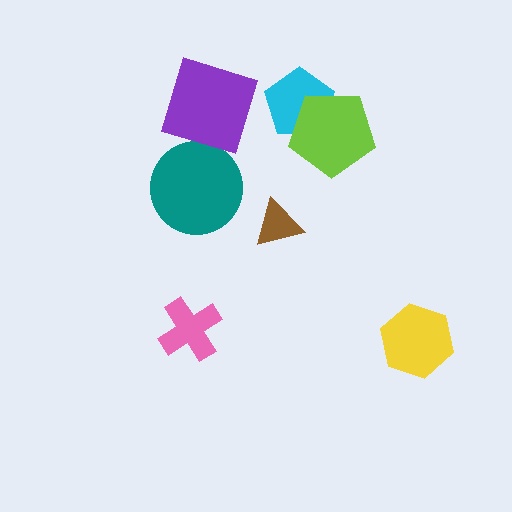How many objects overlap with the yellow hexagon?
0 objects overlap with the yellow hexagon.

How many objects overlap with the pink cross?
0 objects overlap with the pink cross.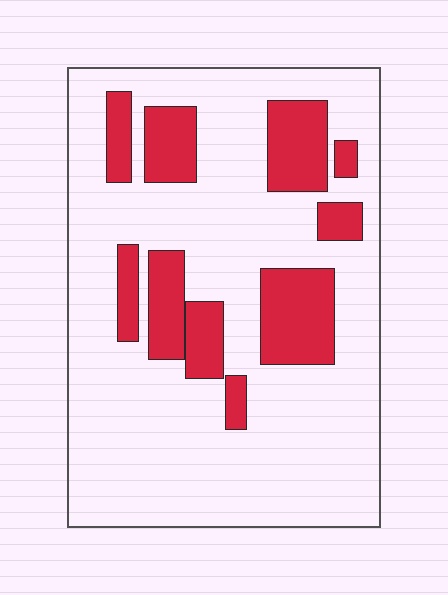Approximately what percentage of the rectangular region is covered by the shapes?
Approximately 20%.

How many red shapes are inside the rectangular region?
10.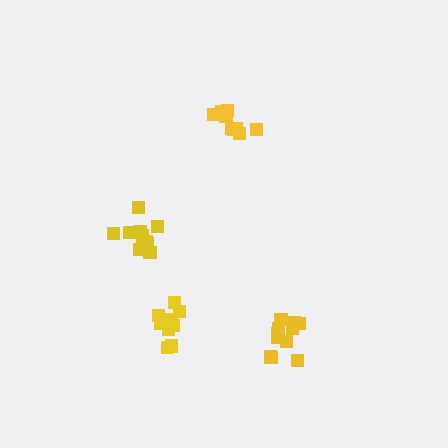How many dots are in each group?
Group 1: 9 dots, Group 2: 9 dots, Group 3: 11 dots, Group 4: 11 dots (40 total).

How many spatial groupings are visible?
There are 4 spatial groupings.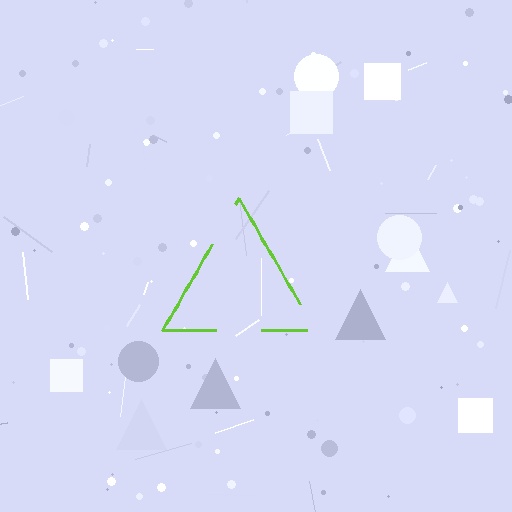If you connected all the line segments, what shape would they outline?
They would outline a triangle.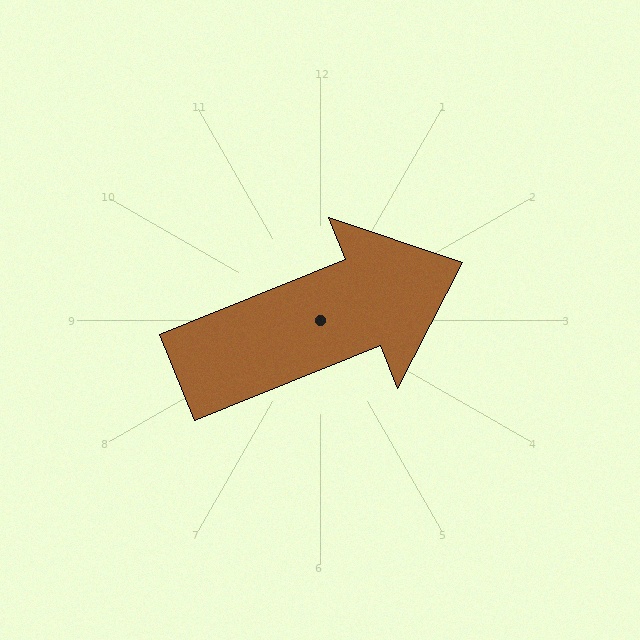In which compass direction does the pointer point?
East.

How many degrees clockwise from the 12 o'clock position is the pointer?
Approximately 68 degrees.